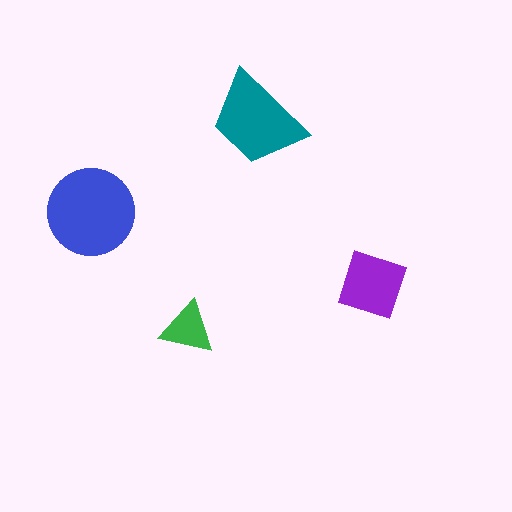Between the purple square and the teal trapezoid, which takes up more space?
The teal trapezoid.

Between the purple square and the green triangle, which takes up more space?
The purple square.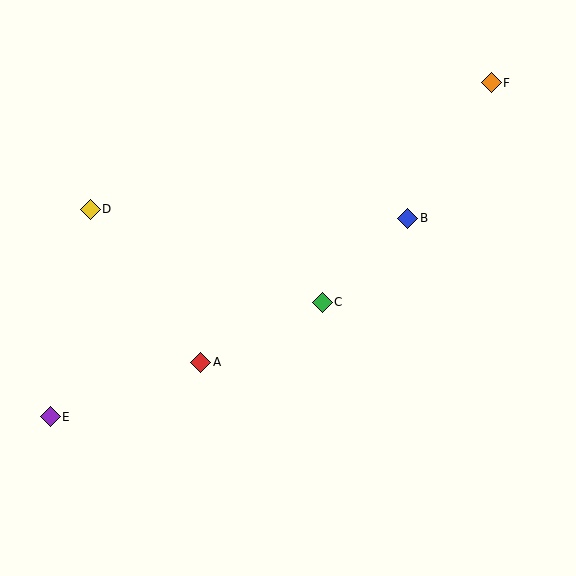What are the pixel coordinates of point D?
Point D is at (90, 209).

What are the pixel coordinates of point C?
Point C is at (322, 302).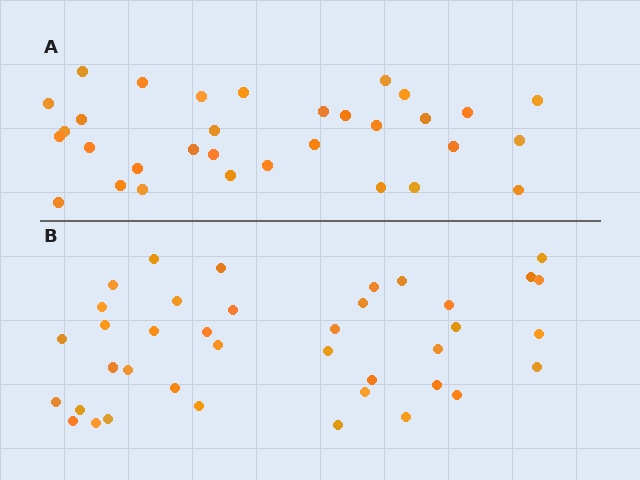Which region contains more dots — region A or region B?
Region B (the bottom region) has more dots.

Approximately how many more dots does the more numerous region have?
Region B has roughly 8 or so more dots than region A.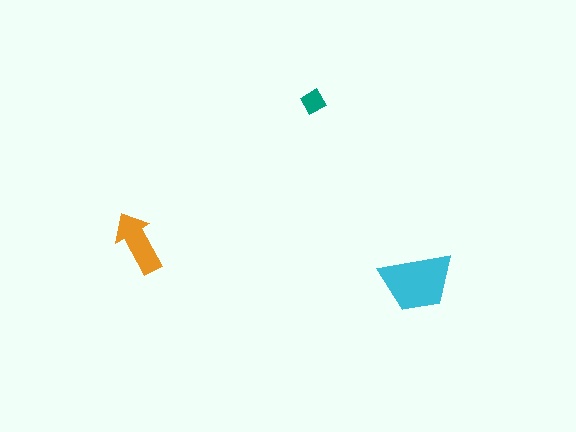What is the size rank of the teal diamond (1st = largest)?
3rd.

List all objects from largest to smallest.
The cyan trapezoid, the orange arrow, the teal diamond.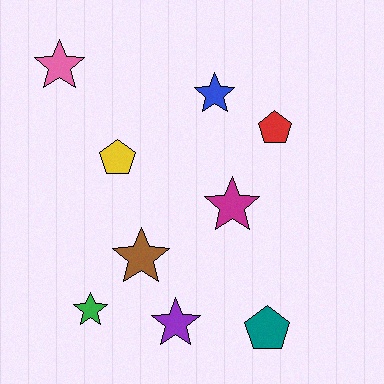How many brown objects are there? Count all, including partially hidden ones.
There is 1 brown object.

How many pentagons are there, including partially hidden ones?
There are 3 pentagons.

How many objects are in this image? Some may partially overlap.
There are 9 objects.